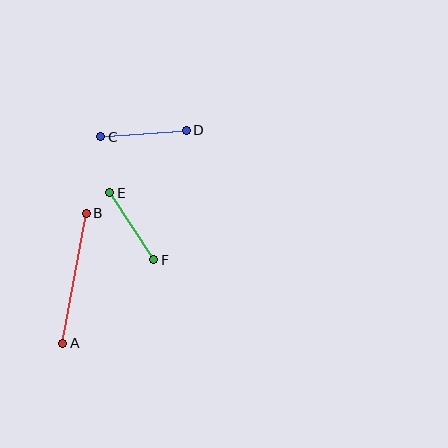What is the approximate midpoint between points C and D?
The midpoint is at approximately (143, 134) pixels.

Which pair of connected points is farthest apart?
Points A and B are farthest apart.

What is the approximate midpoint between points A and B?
The midpoint is at approximately (75, 278) pixels.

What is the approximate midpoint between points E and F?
The midpoint is at approximately (132, 226) pixels.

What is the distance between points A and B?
The distance is approximately 132 pixels.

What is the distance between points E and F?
The distance is approximately 80 pixels.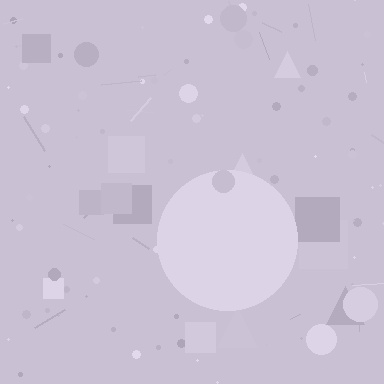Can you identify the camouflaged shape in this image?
The camouflaged shape is a circle.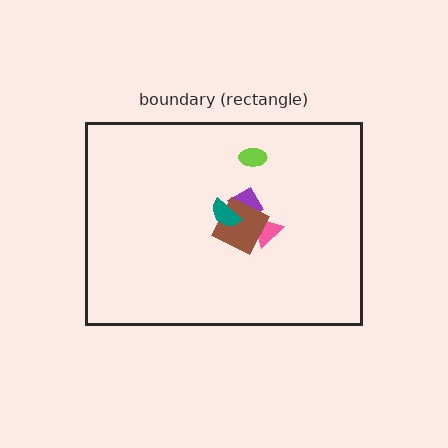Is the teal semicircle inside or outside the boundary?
Inside.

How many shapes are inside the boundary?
5 inside, 0 outside.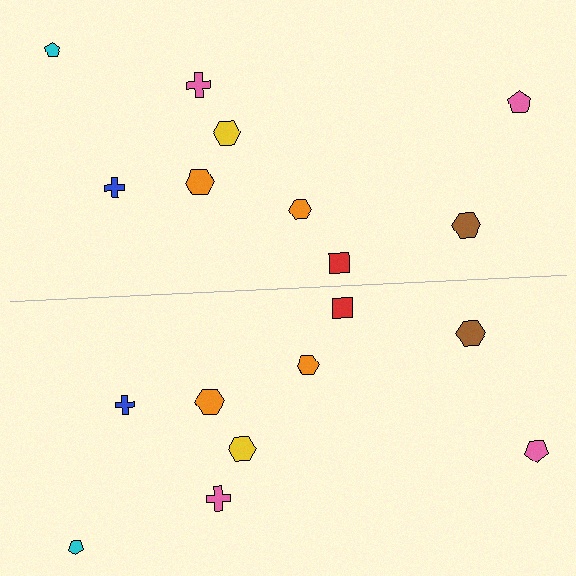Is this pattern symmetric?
Yes, this pattern has bilateral (reflection) symmetry.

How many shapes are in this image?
There are 18 shapes in this image.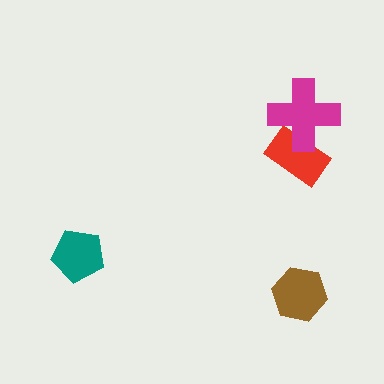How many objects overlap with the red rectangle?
1 object overlaps with the red rectangle.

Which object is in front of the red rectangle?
The magenta cross is in front of the red rectangle.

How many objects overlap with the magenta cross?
1 object overlaps with the magenta cross.